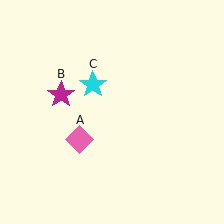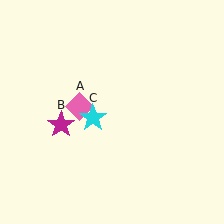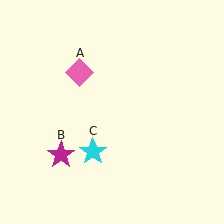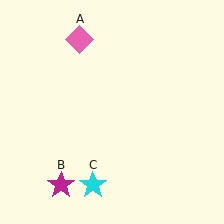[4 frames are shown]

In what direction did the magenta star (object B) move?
The magenta star (object B) moved down.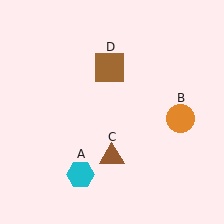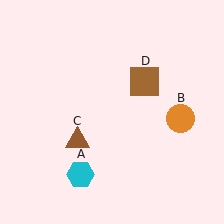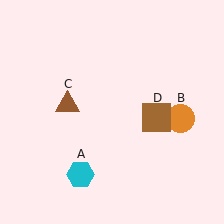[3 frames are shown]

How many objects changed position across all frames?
2 objects changed position: brown triangle (object C), brown square (object D).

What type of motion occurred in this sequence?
The brown triangle (object C), brown square (object D) rotated clockwise around the center of the scene.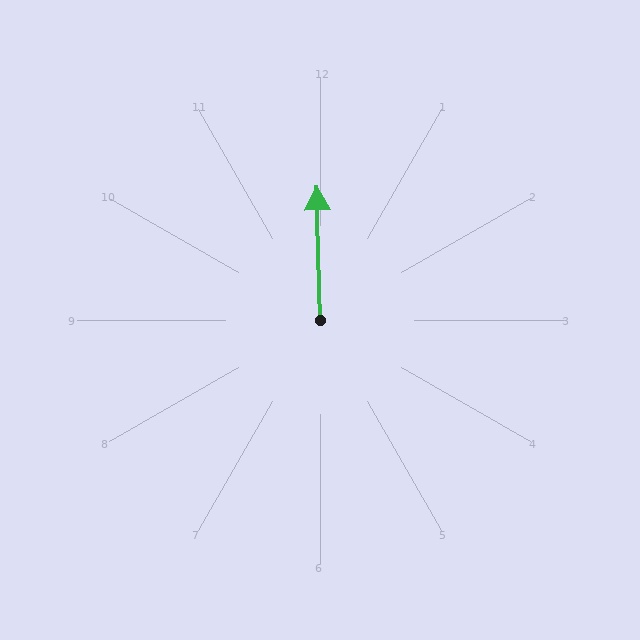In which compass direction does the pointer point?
North.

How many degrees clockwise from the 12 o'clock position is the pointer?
Approximately 359 degrees.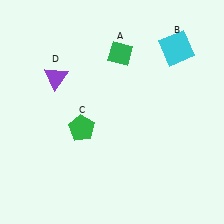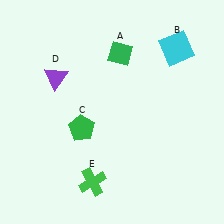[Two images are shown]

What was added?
A green cross (E) was added in Image 2.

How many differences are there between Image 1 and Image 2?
There is 1 difference between the two images.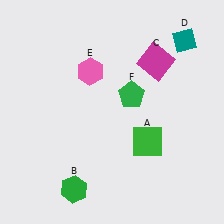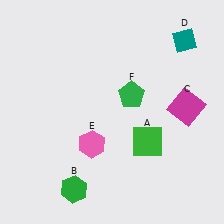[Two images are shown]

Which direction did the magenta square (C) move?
The magenta square (C) moved down.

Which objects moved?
The objects that moved are: the magenta square (C), the pink hexagon (E).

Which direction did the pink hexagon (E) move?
The pink hexagon (E) moved down.